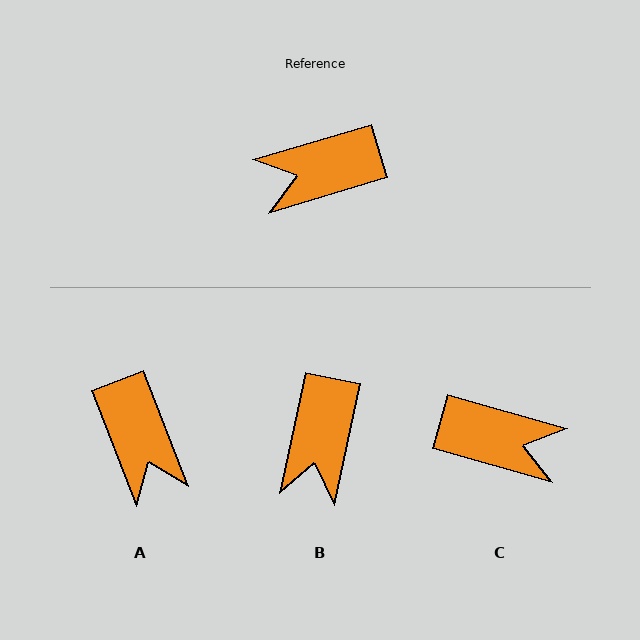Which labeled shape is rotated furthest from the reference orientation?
C, about 147 degrees away.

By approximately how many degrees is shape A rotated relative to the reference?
Approximately 94 degrees counter-clockwise.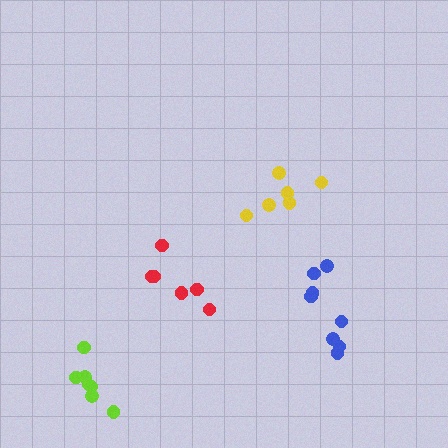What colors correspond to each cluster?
The clusters are colored: yellow, blue, red, lime.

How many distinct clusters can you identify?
There are 4 distinct clusters.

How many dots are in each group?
Group 1: 6 dots, Group 2: 8 dots, Group 3: 6 dots, Group 4: 7 dots (27 total).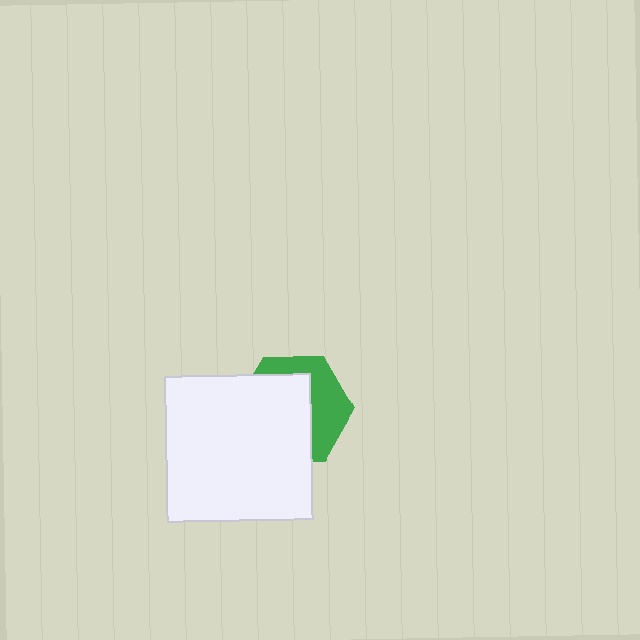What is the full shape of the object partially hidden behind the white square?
The partially hidden object is a green hexagon.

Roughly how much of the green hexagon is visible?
A small part of it is visible (roughly 41%).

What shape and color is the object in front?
The object in front is a white square.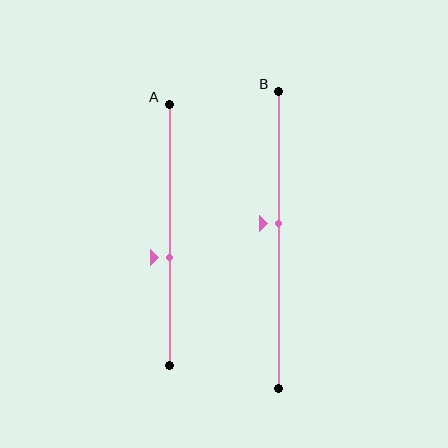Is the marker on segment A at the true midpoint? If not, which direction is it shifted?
No, the marker on segment A is shifted downward by about 9% of the segment length.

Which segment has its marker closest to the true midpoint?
Segment B has its marker closest to the true midpoint.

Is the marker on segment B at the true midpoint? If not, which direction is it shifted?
No, the marker on segment B is shifted upward by about 5% of the segment length.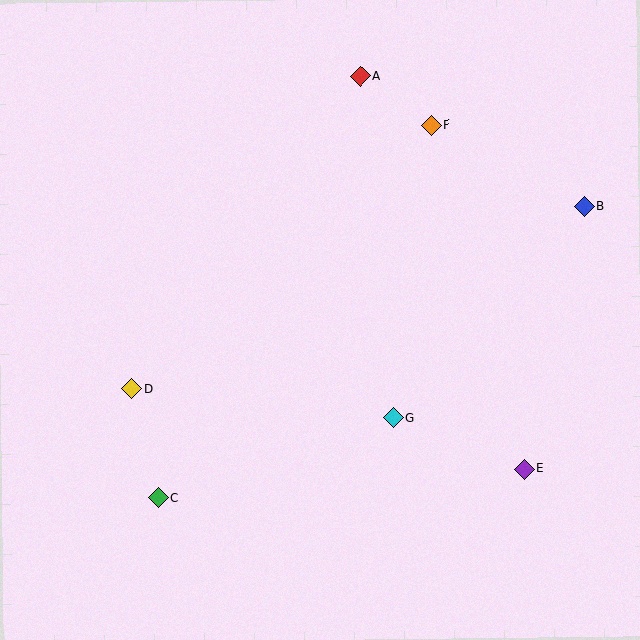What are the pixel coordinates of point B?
Point B is at (584, 206).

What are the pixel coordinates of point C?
Point C is at (158, 497).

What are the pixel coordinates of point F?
Point F is at (431, 125).